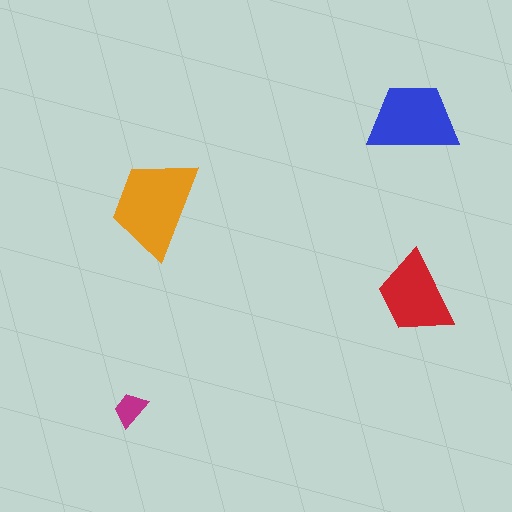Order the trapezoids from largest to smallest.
the orange one, the blue one, the red one, the magenta one.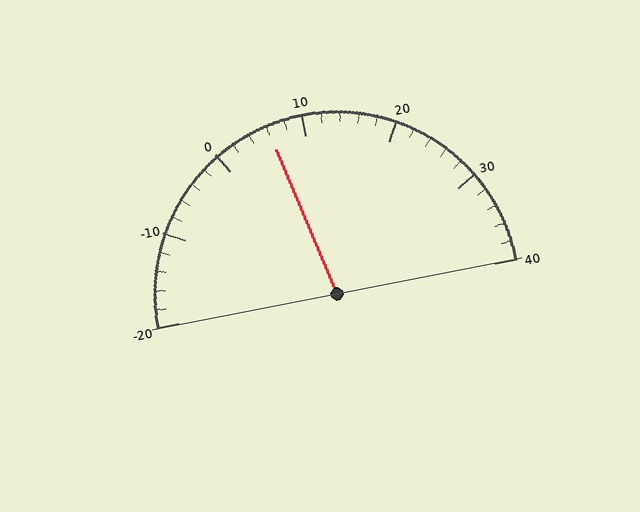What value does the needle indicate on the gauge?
The needle indicates approximately 6.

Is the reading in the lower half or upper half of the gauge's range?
The reading is in the lower half of the range (-20 to 40).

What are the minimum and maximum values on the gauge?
The gauge ranges from -20 to 40.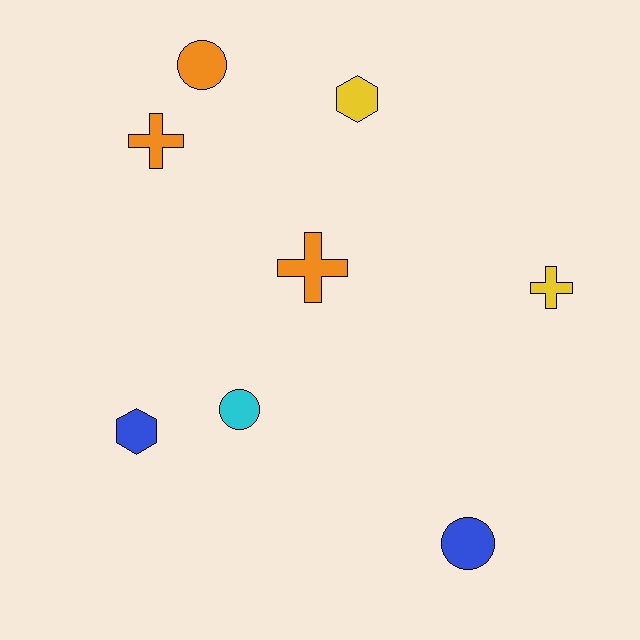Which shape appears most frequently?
Circle, with 3 objects.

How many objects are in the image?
There are 8 objects.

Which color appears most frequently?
Orange, with 3 objects.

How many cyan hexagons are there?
There are no cyan hexagons.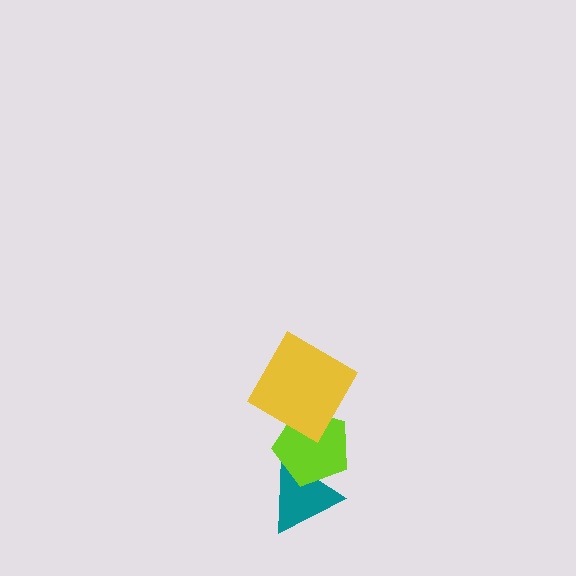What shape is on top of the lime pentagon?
The yellow square is on top of the lime pentagon.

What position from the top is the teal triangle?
The teal triangle is 3rd from the top.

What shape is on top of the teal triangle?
The lime pentagon is on top of the teal triangle.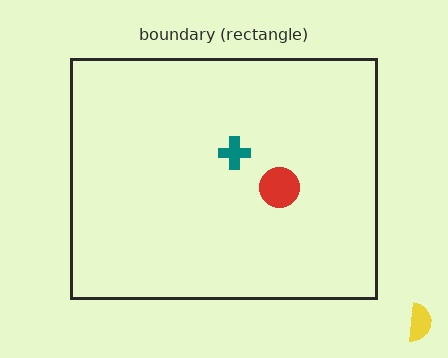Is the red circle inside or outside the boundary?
Inside.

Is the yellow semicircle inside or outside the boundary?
Outside.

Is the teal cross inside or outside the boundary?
Inside.